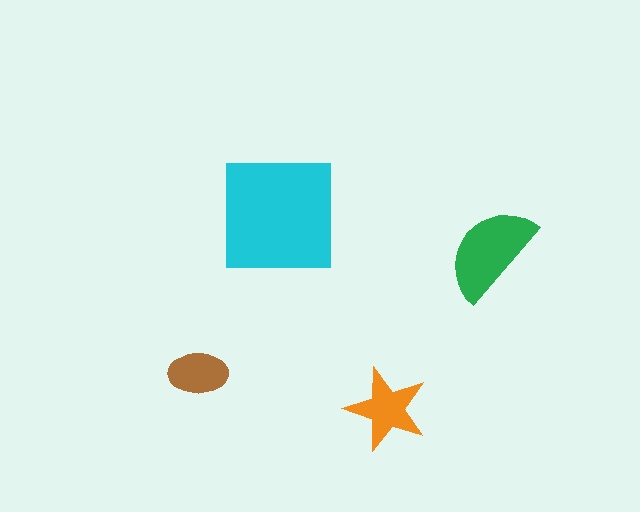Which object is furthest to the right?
The green semicircle is rightmost.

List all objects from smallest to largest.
The brown ellipse, the orange star, the green semicircle, the cyan square.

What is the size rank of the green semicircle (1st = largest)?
2nd.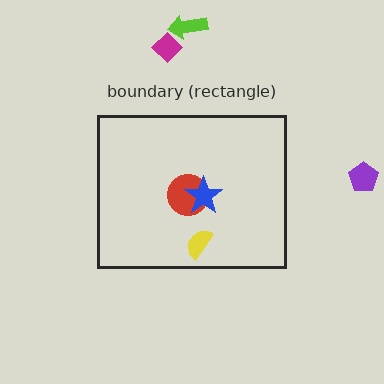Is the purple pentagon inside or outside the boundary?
Outside.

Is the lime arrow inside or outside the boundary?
Outside.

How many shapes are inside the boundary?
3 inside, 3 outside.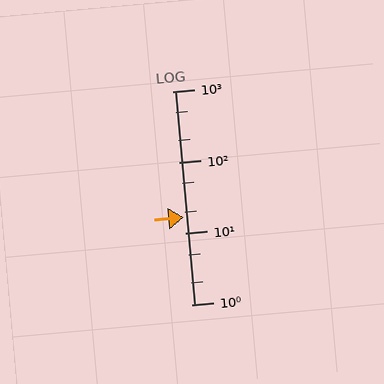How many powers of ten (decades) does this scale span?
The scale spans 3 decades, from 1 to 1000.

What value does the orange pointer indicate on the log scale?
The pointer indicates approximately 17.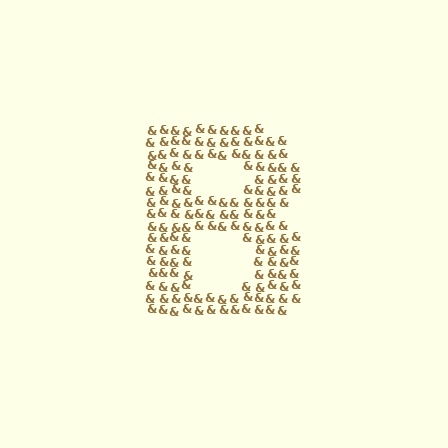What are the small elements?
The small elements are ampersands.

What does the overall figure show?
The overall figure shows the letter B.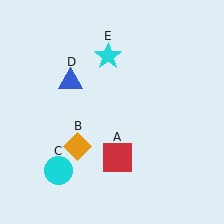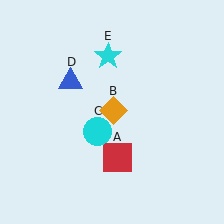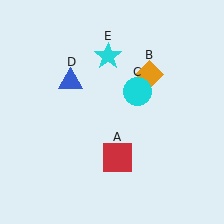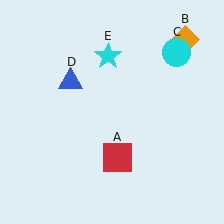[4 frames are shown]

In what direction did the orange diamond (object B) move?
The orange diamond (object B) moved up and to the right.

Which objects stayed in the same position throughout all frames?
Red square (object A) and blue triangle (object D) and cyan star (object E) remained stationary.